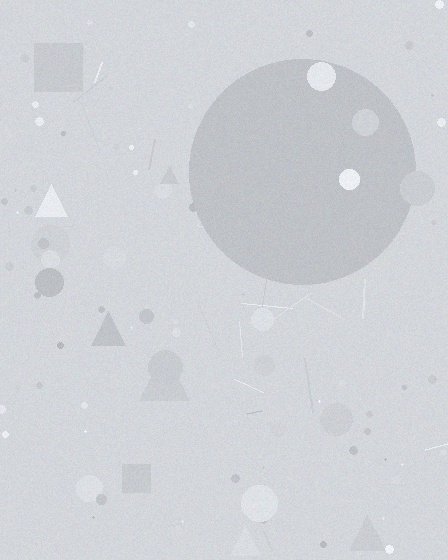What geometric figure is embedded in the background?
A circle is embedded in the background.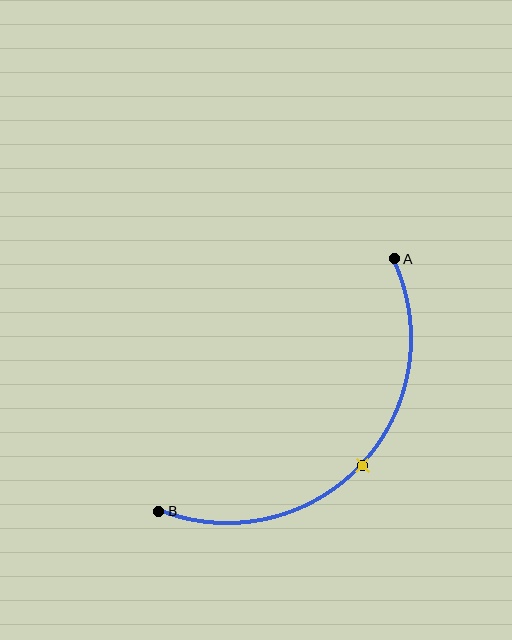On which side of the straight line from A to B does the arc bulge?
The arc bulges below and to the right of the straight line connecting A and B.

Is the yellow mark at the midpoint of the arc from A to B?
Yes. The yellow mark lies on the arc at equal arc-length from both A and B — it is the arc midpoint.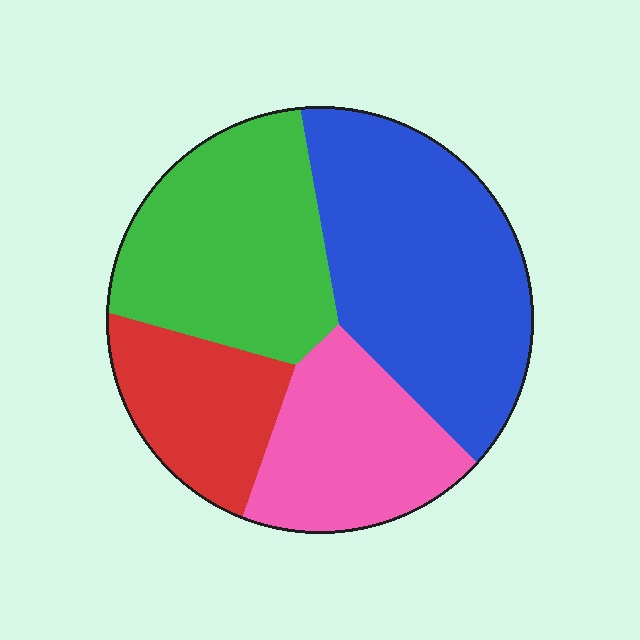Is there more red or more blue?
Blue.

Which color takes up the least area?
Red, at roughly 15%.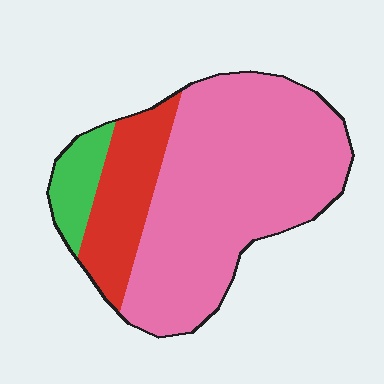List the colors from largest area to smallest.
From largest to smallest: pink, red, green.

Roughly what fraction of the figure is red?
Red takes up about one fifth (1/5) of the figure.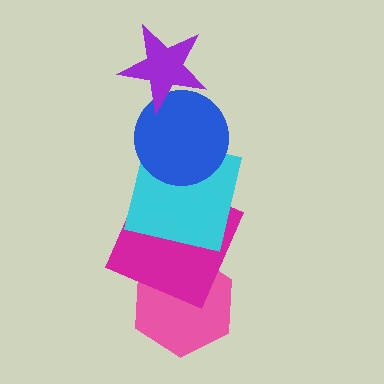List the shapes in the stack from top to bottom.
From top to bottom: the purple star, the blue circle, the cyan square, the magenta square, the pink hexagon.